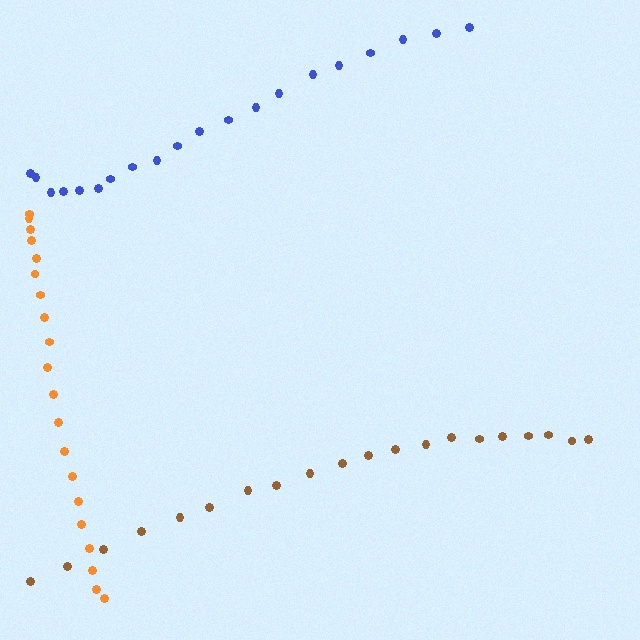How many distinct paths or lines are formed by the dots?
There are 3 distinct paths.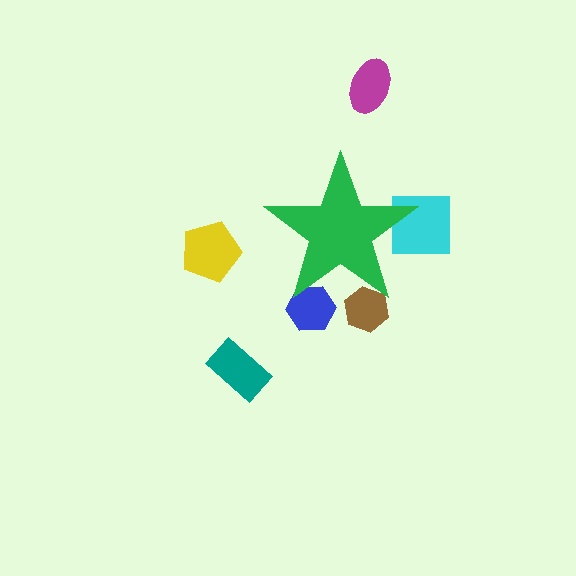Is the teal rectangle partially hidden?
No, the teal rectangle is fully visible.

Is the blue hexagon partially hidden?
Yes, the blue hexagon is partially hidden behind the green star.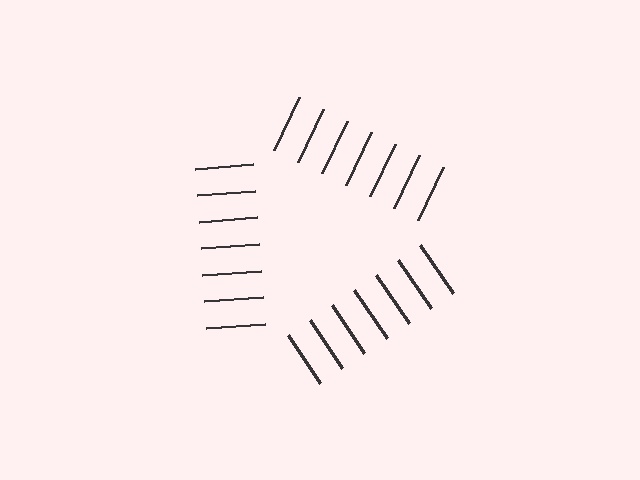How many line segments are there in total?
21 — 7 along each of the 3 edges.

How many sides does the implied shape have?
3 sides — the line-ends trace a triangle.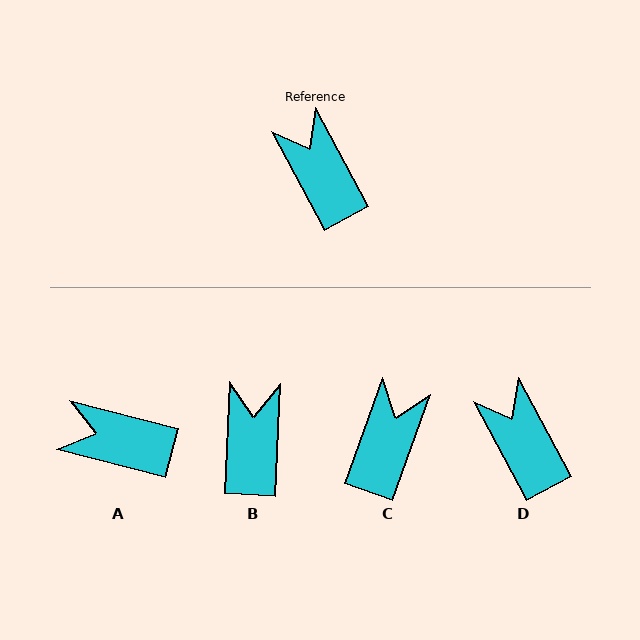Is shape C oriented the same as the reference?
No, it is off by about 48 degrees.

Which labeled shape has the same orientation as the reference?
D.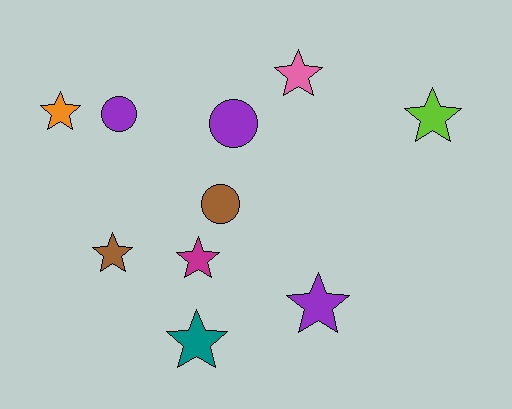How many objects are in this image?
There are 10 objects.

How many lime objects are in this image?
There is 1 lime object.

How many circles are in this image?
There are 3 circles.